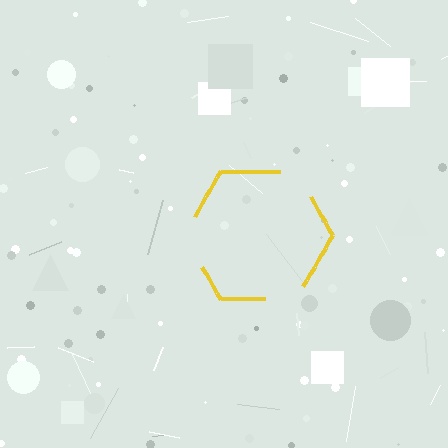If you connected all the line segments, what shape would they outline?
They would outline a hexagon.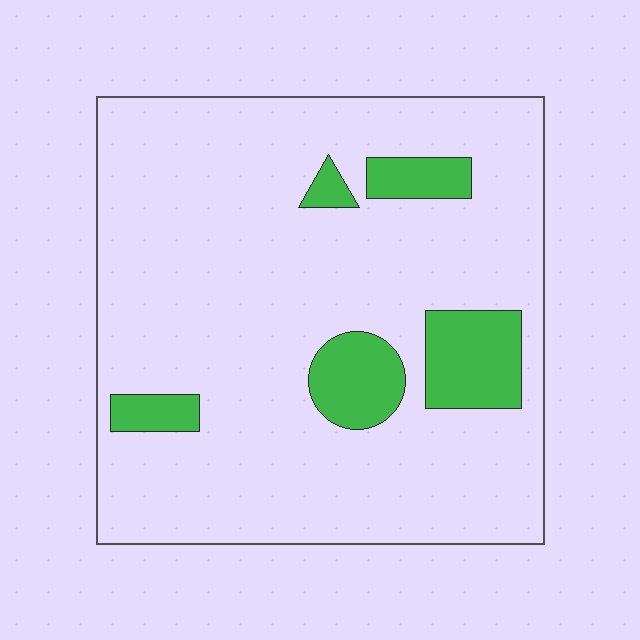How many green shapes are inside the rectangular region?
5.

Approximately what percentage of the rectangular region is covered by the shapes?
Approximately 15%.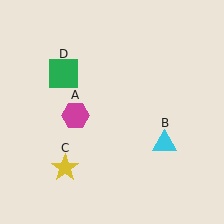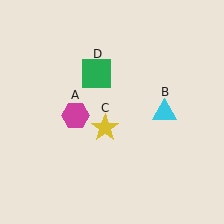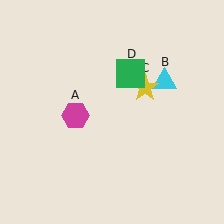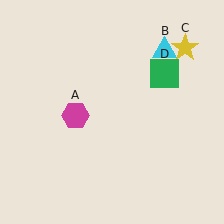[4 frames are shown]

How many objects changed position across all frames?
3 objects changed position: cyan triangle (object B), yellow star (object C), green square (object D).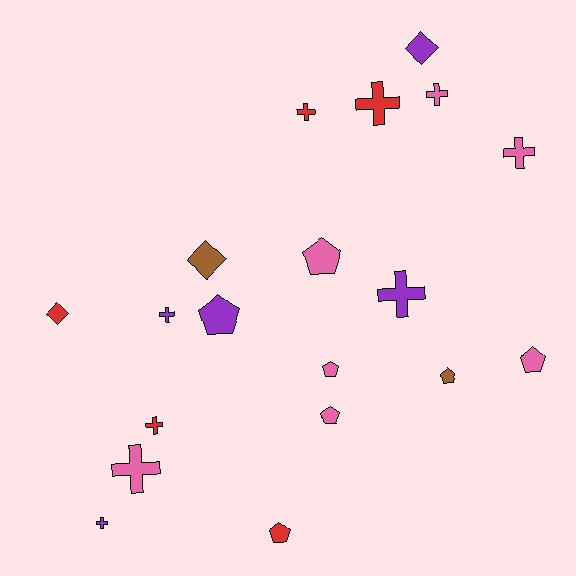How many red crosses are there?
There are 3 red crosses.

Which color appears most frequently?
Pink, with 7 objects.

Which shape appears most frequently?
Cross, with 9 objects.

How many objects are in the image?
There are 19 objects.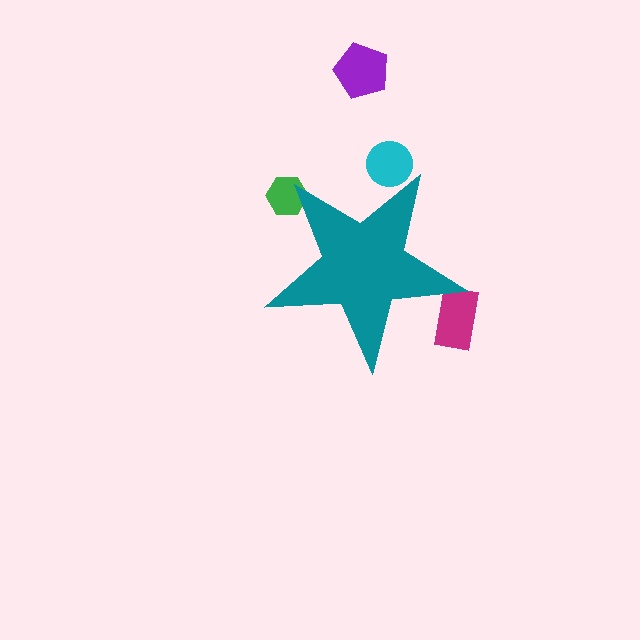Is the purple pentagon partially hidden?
No, the purple pentagon is fully visible.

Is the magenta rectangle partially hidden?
Yes, the magenta rectangle is partially hidden behind the teal star.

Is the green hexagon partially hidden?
Yes, the green hexagon is partially hidden behind the teal star.